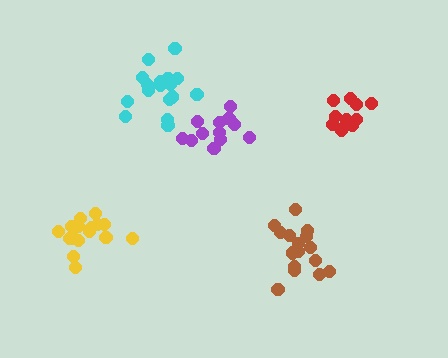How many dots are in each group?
Group 1: 12 dots, Group 2: 17 dots, Group 3: 11 dots, Group 4: 17 dots, Group 5: 16 dots (73 total).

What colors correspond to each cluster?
The clusters are colored: purple, brown, red, cyan, yellow.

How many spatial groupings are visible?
There are 5 spatial groupings.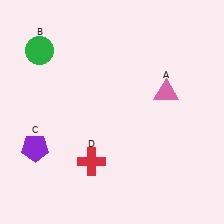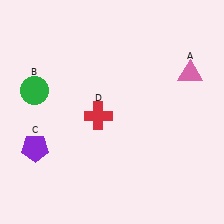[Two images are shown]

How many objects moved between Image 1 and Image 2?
3 objects moved between the two images.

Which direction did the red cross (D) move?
The red cross (D) moved up.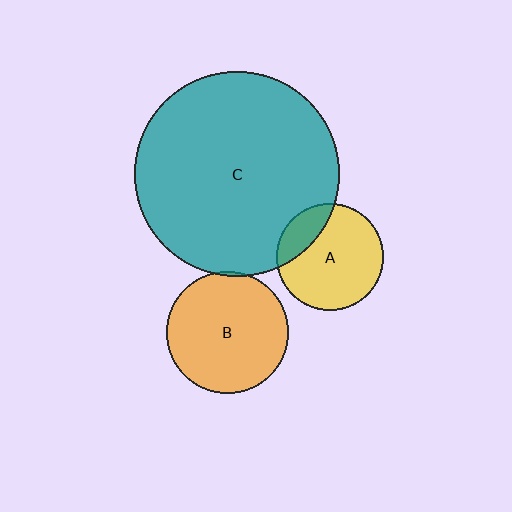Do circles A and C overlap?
Yes.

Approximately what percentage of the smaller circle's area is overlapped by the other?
Approximately 20%.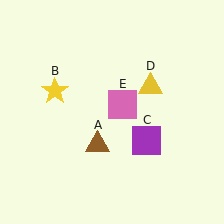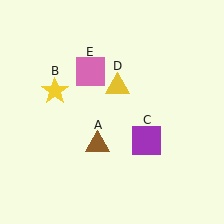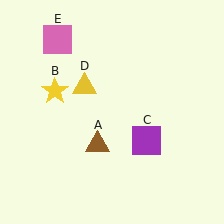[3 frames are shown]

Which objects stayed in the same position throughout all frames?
Brown triangle (object A) and yellow star (object B) and purple square (object C) remained stationary.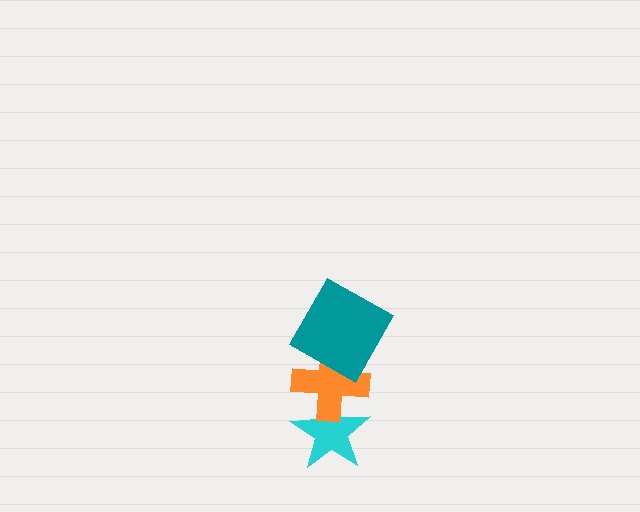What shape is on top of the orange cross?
The teal square is on top of the orange cross.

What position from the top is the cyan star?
The cyan star is 3rd from the top.